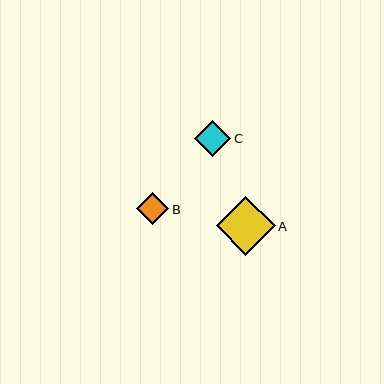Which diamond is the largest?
Diamond A is the largest with a size of approximately 59 pixels.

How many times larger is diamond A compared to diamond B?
Diamond A is approximately 1.8 times the size of diamond B.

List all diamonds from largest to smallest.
From largest to smallest: A, C, B.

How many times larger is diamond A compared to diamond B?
Diamond A is approximately 1.8 times the size of diamond B.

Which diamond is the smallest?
Diamond B is the smallest with a size of approximately 32 pixels.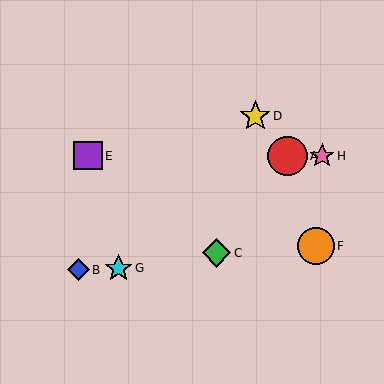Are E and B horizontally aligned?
No, E is at y≈156 and B is at y≈270.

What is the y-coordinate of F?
Object F is at y≈246.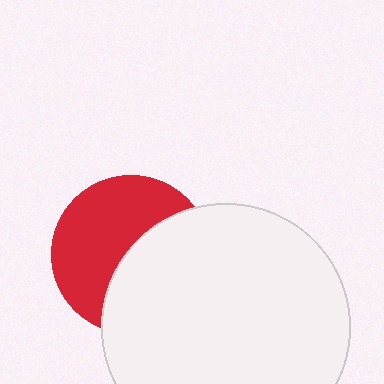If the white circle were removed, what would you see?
You would see the complete red circle.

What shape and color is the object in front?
The object in front is a white circle.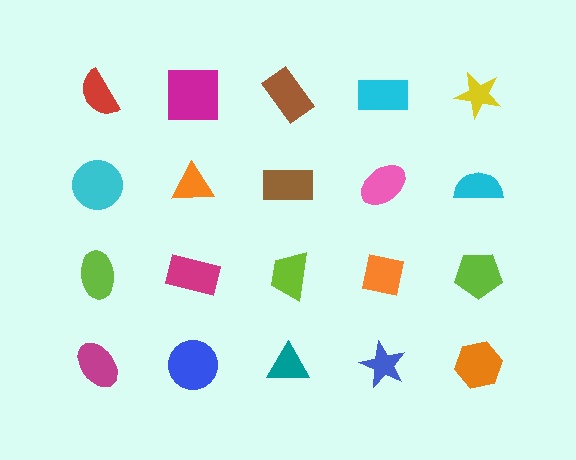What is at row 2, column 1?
A cyan circle.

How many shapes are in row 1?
5 shapes.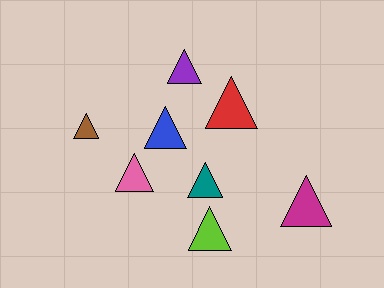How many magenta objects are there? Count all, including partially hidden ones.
There is 1 magenta object.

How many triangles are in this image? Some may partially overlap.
There are 8 triangles.